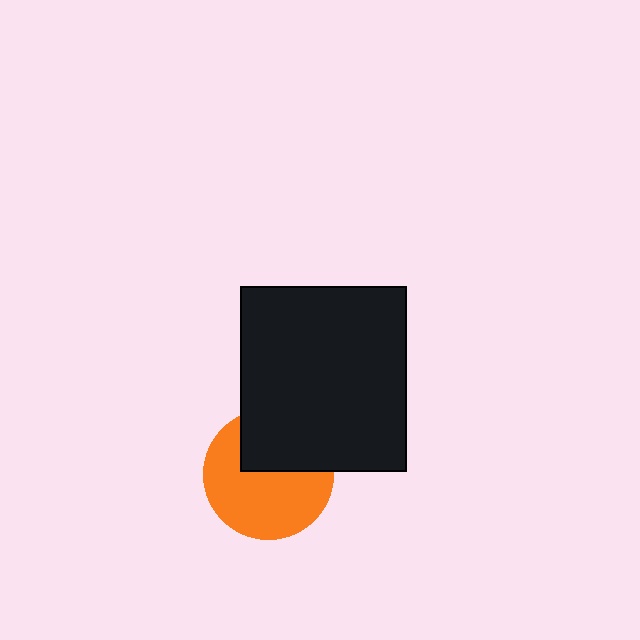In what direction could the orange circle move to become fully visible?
The orange circle could move down. That would shift it out from behind the black rectangle entirely.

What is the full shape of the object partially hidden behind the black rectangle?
The partially hidden object is an orange circle.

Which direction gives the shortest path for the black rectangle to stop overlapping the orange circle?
Moving up gives the shortest separation.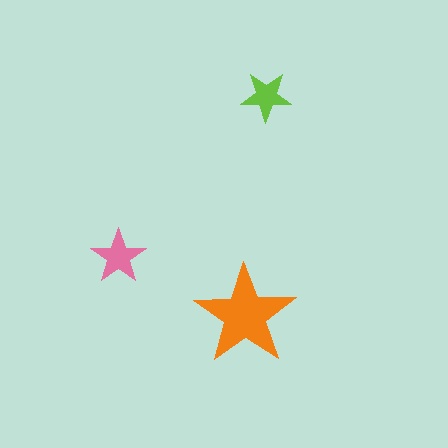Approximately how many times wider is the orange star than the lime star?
About 2 times wider.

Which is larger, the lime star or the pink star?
The pink one.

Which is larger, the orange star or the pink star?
The orange one.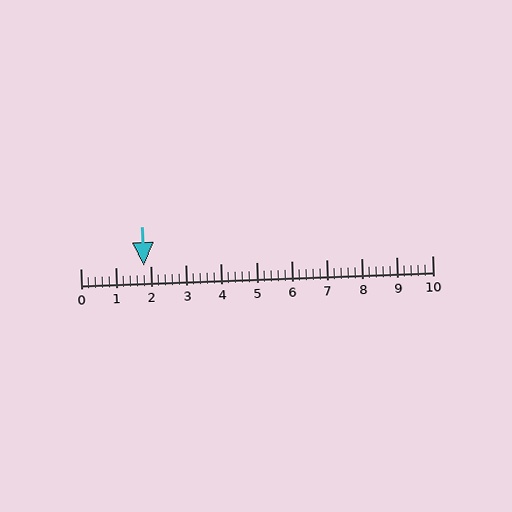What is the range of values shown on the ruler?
The ruler shows values from 0 to 10.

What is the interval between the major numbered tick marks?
The major tick marks are spaced 1 units apart.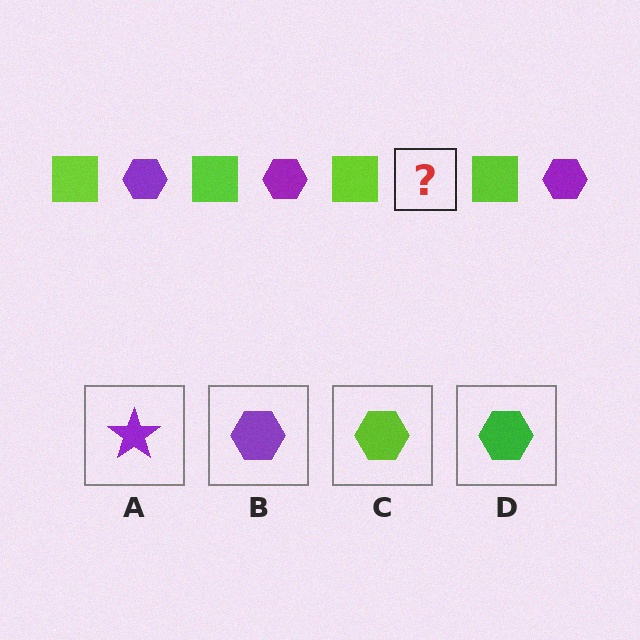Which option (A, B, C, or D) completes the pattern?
B.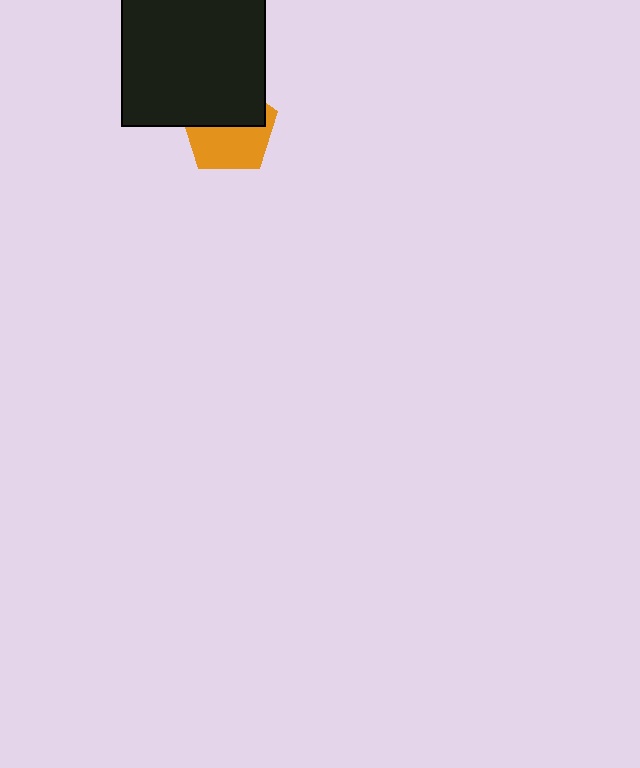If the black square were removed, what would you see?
You would see the complete orange pentagon.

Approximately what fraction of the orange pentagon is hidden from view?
Roughly 48% of the orange pentagon is hidden behind the black square.